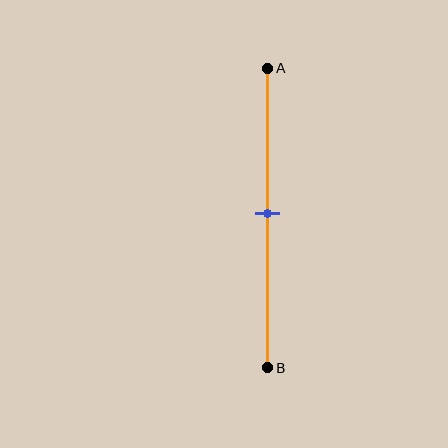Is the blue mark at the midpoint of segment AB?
Yes, the mark is approximately at the midpoint.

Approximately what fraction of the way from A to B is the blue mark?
The blue mark is approximately 50% of the way from A to B.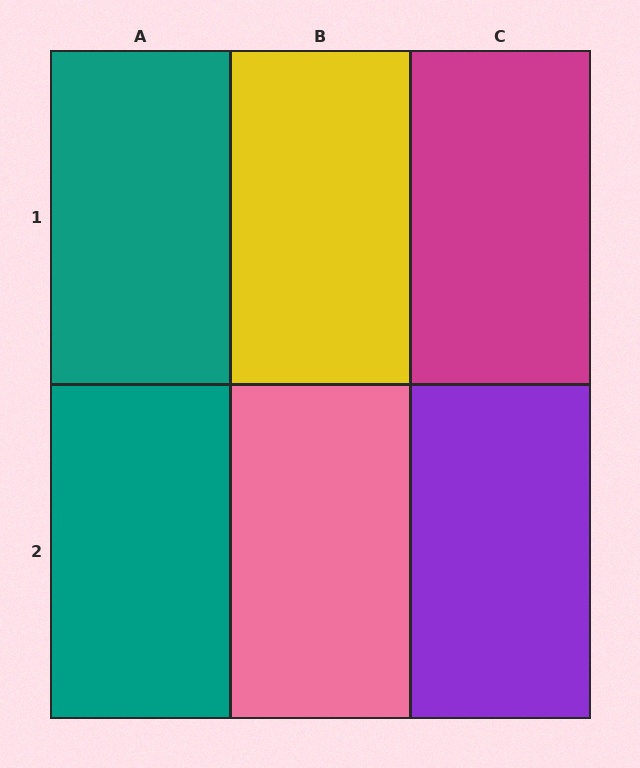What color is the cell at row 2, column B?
Pink.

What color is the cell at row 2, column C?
Purple.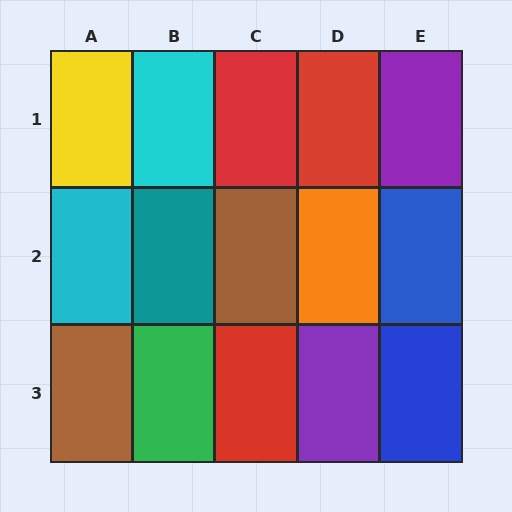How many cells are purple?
2 cells are purple.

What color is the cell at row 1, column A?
Yellow.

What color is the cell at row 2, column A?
Cyan.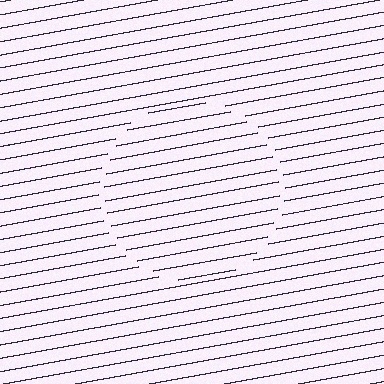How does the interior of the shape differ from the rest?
The interior of the shape contains the same grating, shifted by half a period — the contour is defined by the phase discontinuity where line-ends from the inner and outer gratings abut.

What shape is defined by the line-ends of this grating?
An illusory circle. The interior of the shape contains the same grating, shifted by half a period — the contour is defined by the phase discontinuity where line-ends from the inner and outer gratings abut.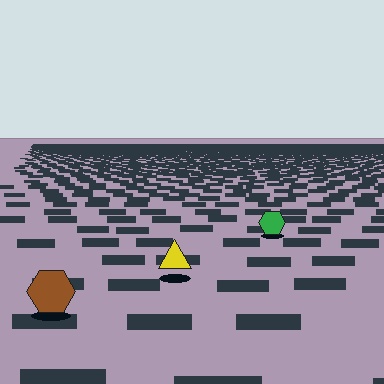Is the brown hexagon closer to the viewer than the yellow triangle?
Yes. The brown hexagon is closer — you can tell from the texture gradient: the ground texture is coarser near it.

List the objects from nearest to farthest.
From nearest to farthest: the brown hexagon, the yellow triangle, the green hexagon.